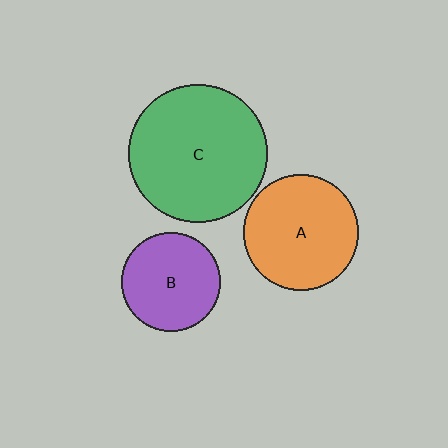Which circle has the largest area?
Circle C (green).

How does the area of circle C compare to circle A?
Approximately 1.4 times.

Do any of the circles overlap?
No, none of the circles overlap.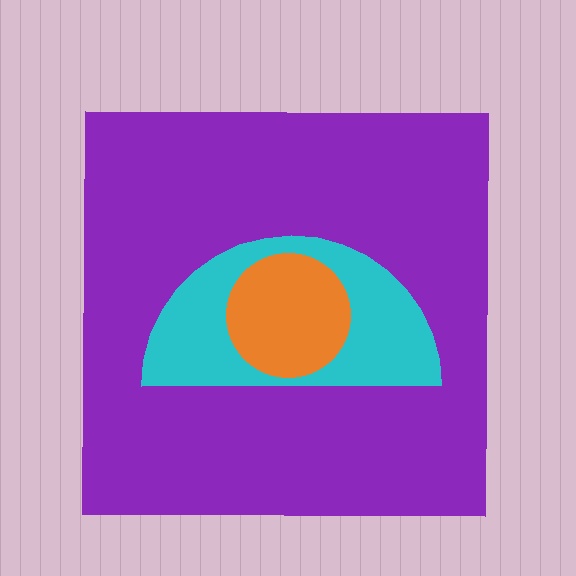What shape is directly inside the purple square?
The cyan semicircle.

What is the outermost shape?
The purple square.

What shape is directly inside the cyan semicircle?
The orange circle.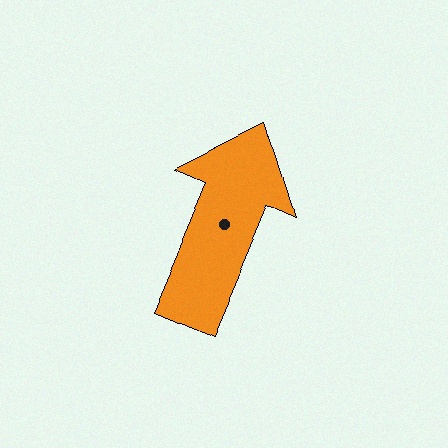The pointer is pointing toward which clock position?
Roughly 1 o'clock.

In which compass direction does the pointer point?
Northeast.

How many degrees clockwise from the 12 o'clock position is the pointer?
Approximately 23 degrees.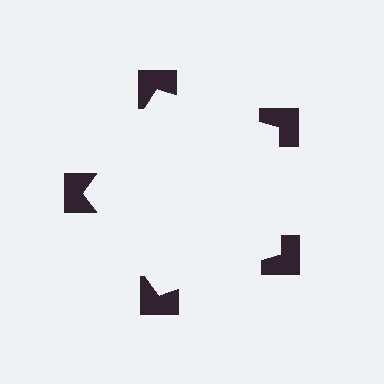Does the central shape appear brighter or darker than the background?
It typically appears slightly brighter than the background, even though no actual brightness change is drawn.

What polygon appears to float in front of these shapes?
An illusory pentagon — its edges are inferred from the aligned wedge cuts in the notched squares, not physically drawn.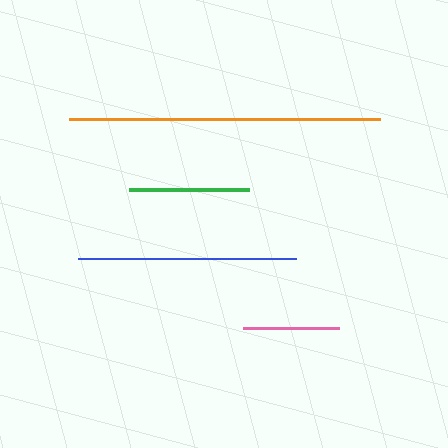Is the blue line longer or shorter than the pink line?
The blue line is longer than the pink line.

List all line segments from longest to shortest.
From longest to shortest: orange, blue, green, pink.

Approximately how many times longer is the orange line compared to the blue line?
The orange line is approximately 1.4 times the length of the blue line.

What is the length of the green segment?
The green segment is approximately 121 pixels long.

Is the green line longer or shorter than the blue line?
The blue line is longer than the green line.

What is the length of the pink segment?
The pink segment is approximately 96 pixels long.